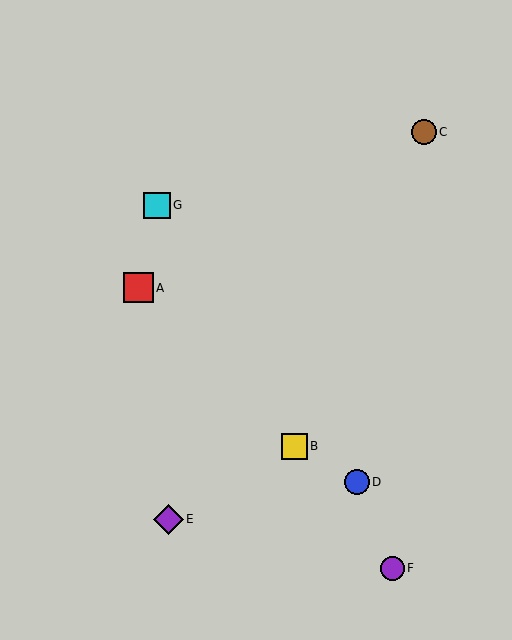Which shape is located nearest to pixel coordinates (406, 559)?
The purple circle (labeled F) at (392, 568) is nearest to that location.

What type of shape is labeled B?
Shape B is a yellow square.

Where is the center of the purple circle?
The center of the purple circle is at (392, 568).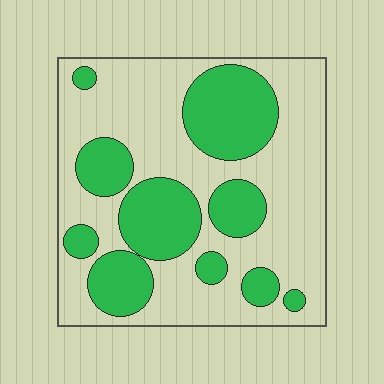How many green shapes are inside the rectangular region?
10.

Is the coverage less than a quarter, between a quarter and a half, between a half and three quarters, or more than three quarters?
Between a quarter and a half.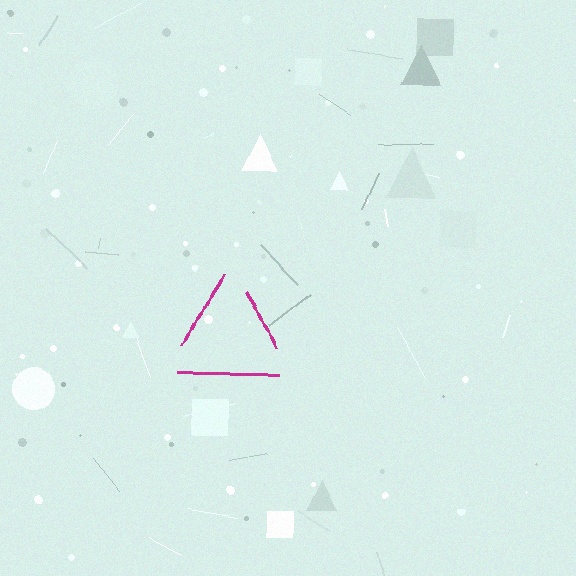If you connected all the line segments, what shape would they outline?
They would outline a triangle.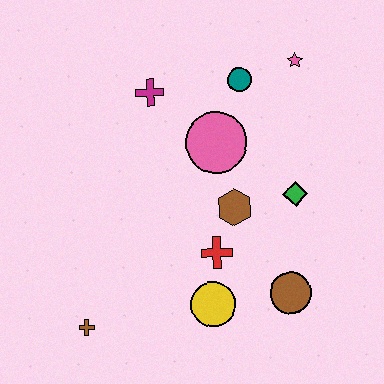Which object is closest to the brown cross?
The yellow circle is closest to the brown cross.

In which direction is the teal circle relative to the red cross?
The teal circle is above the red cross.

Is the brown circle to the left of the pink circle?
No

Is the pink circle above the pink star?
No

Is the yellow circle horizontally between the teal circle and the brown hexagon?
No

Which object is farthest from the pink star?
The brown cross is farthest from the pink star.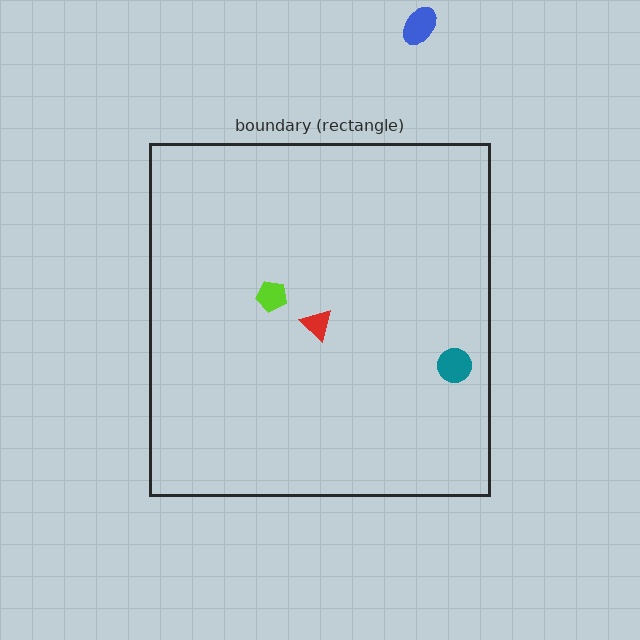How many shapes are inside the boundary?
3 inside, 1 outside.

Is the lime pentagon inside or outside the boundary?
Inside.